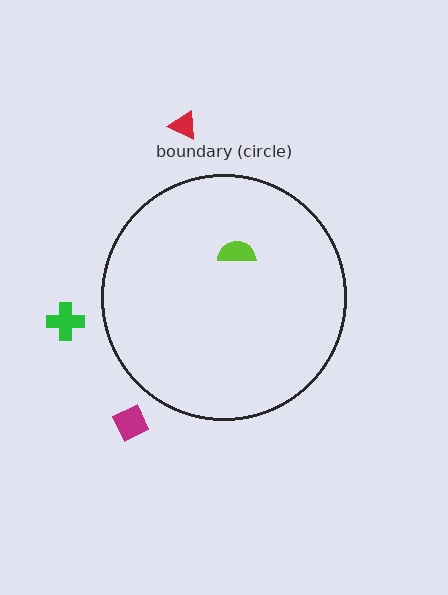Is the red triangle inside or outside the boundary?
Outside.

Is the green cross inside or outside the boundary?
Outside.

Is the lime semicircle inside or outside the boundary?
Inside.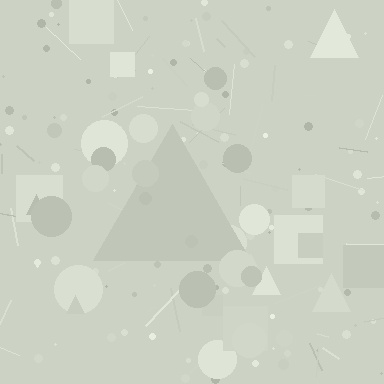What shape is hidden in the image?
A triangle is hidden in the image.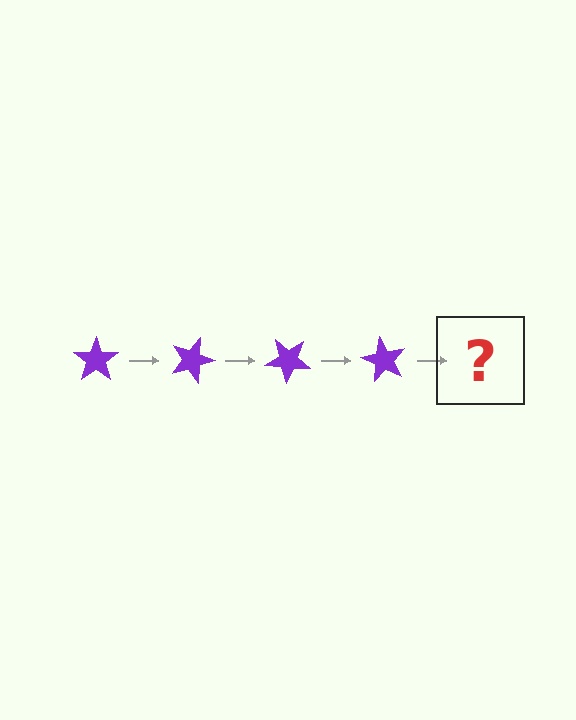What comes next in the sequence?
The next element should be a purple star rotated 80 degrees.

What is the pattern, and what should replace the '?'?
The pattern is that the star rotates 20 degrees each step. The '?' should be a purple star rotated 80 degrees.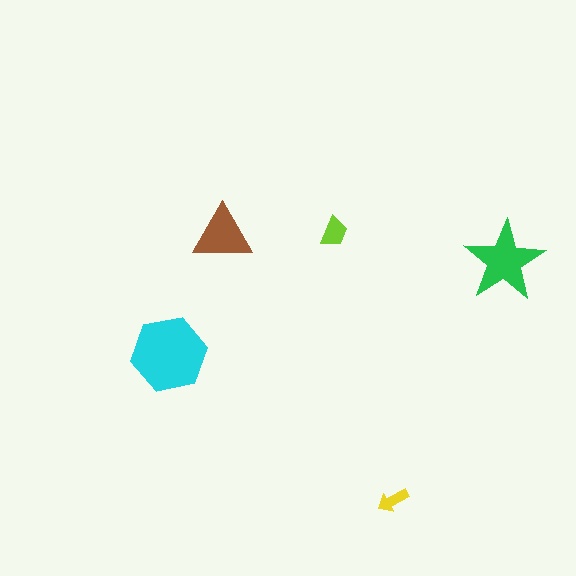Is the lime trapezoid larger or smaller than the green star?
Smaller.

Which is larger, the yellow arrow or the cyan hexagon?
The cyan hexagon.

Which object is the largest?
The cyan hexagon.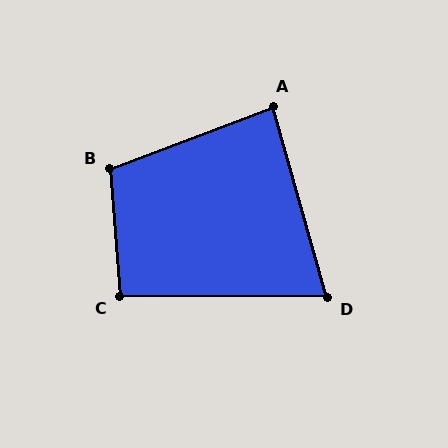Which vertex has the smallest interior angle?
D, at approximately 74 degrees.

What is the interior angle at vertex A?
Approximately 85 degrees (approximately right).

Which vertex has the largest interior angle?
B, at approximately 106 degrees.